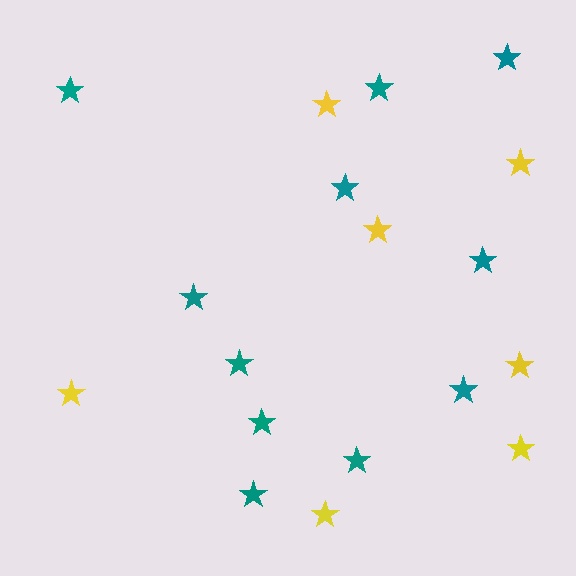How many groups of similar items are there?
There are 2 groups: one group of yellow stars (7) and one group of teal stars (11).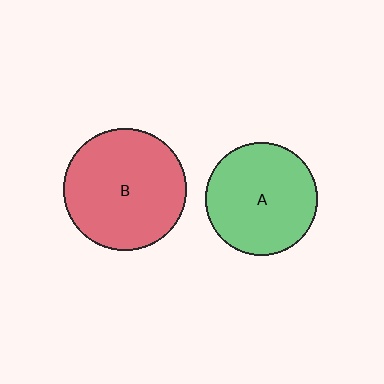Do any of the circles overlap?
No, none of the circles overlap.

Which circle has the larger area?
Circle B (red).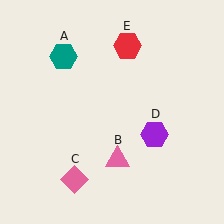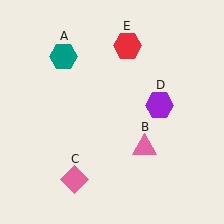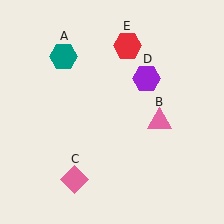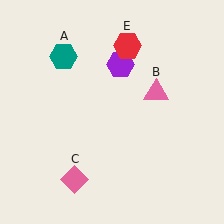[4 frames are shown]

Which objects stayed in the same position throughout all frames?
Teal hexagon (object A) and pink diamond (object C) and red hexagon (object E) remained stationary.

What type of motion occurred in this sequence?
The pink triangle (object B), purple hexagon (object D) rotated counterclockwise around the center of the scene.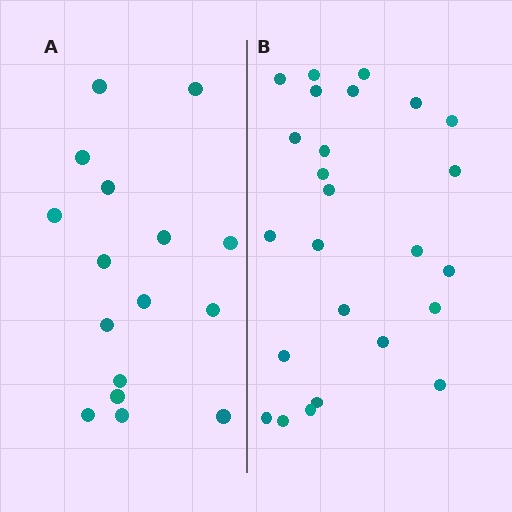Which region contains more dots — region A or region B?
Region B (the right region) has more dots.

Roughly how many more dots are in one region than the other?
Region B has roughly 8 or so more dots than region A.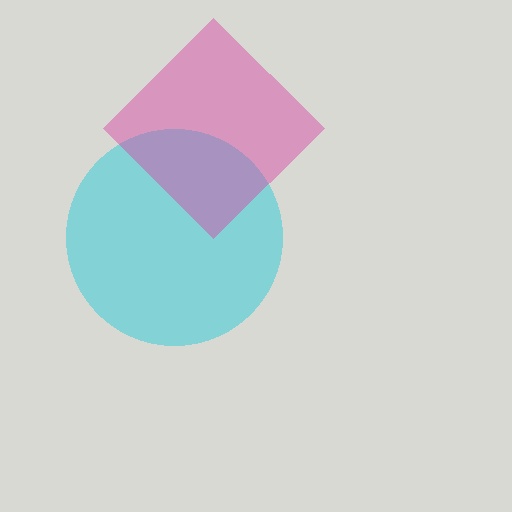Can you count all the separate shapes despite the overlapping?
Yes, there are 2 separate shapes.